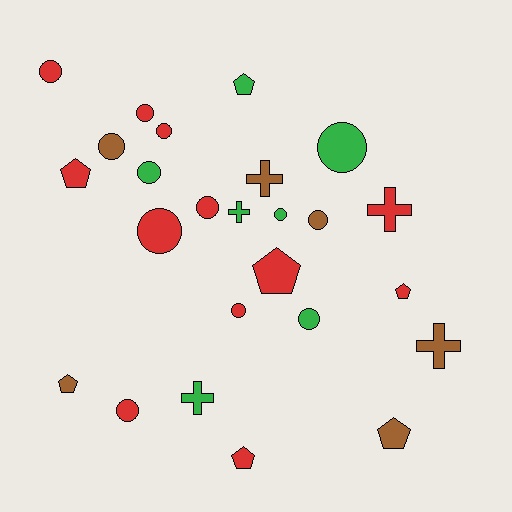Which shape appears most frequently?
Circle, with 13 objects.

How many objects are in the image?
There are 25 objects.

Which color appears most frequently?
Red, with 12 objects.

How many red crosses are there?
There is 1 red cross.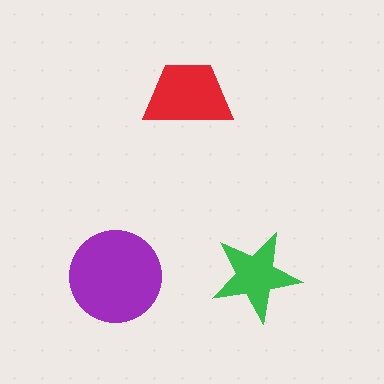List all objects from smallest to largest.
The green star, the red trapezoid, the purple circle.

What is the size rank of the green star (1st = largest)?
3rd.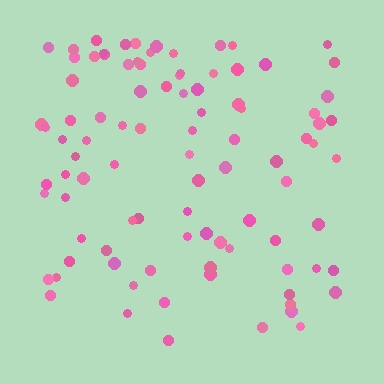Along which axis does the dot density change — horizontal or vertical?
Vertical.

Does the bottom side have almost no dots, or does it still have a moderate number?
Still a moderate number, just noticeably fewer than the top.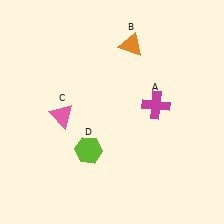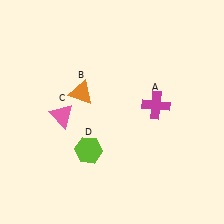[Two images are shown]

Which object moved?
The orange triangle (B) moved left.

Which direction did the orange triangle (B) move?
The orange triangle (B) moved left.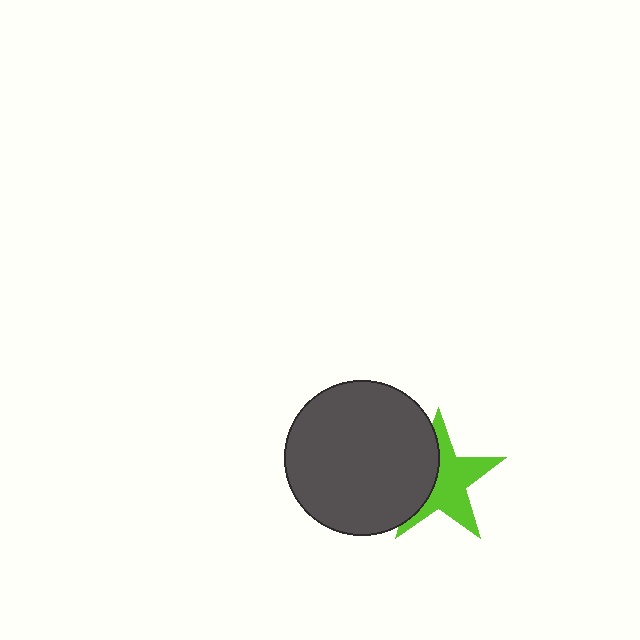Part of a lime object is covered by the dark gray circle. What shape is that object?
It is a star.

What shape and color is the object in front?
The object in front is a dark gray circle.